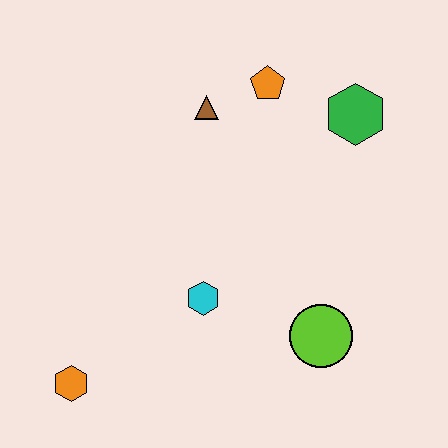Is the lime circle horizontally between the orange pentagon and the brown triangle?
No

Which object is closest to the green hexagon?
The orange pentagon is closest to the green hexagon.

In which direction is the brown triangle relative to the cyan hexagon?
The brown triangle is above the cyan hexagon.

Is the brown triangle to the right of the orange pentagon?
No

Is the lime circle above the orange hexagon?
Yes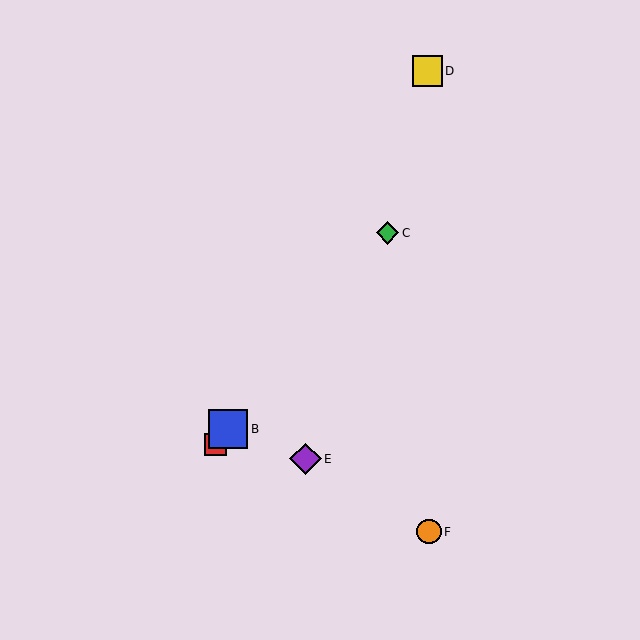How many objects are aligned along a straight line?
3 objects (A, B, C) are aligned along a straight line.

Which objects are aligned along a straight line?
Objects A, B, C are aligned along a straight line.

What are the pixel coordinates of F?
Object F is at (429, 532).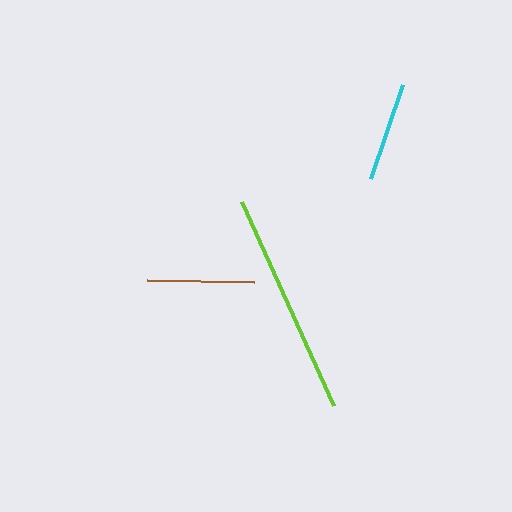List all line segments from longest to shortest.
From longest to shortest: lime, brown, cyan.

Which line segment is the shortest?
The cyan line is the shortest at approximately 99 pixels.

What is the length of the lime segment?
The lime segment is approximately 224 pixels long.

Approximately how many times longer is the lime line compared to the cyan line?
The lime line is approximately 2.2 times the length of the cyan line.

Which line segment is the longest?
The lime line is the longest at approximately 224 pixels.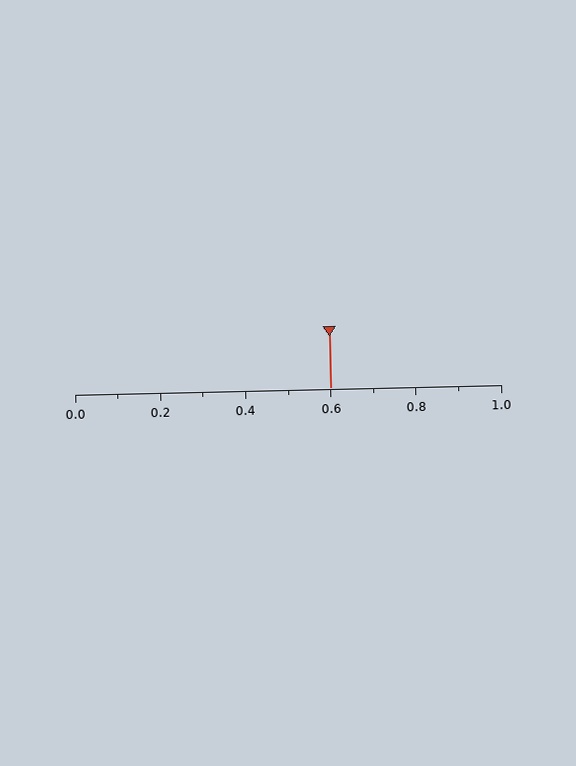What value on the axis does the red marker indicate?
The marker indicates approximately 0.6.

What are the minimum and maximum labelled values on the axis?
The axis runs from 0.0 to 1.0.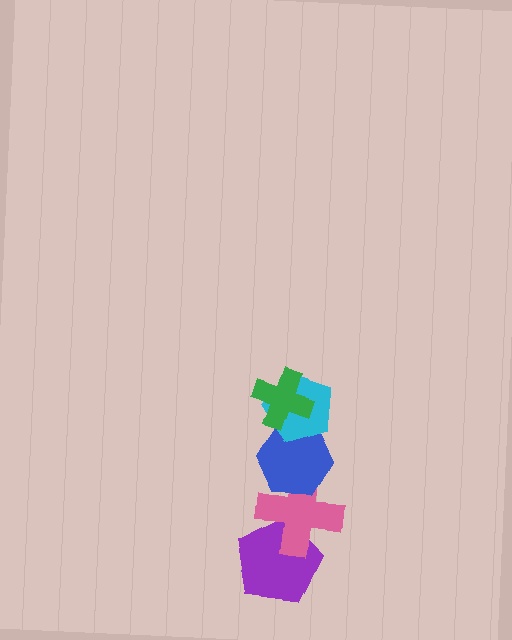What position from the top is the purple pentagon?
The purple pentagon is 5th from the top.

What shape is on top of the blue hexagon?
The cyan pentagon is on top of the blue hexagon.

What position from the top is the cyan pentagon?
The cyan pentagon is 2nd from the top.